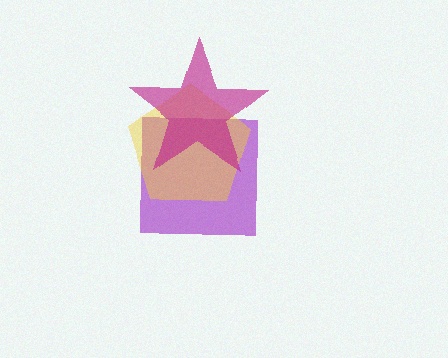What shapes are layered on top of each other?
The layered shapes are: a purple square, a yellow pentagon, a magenta star.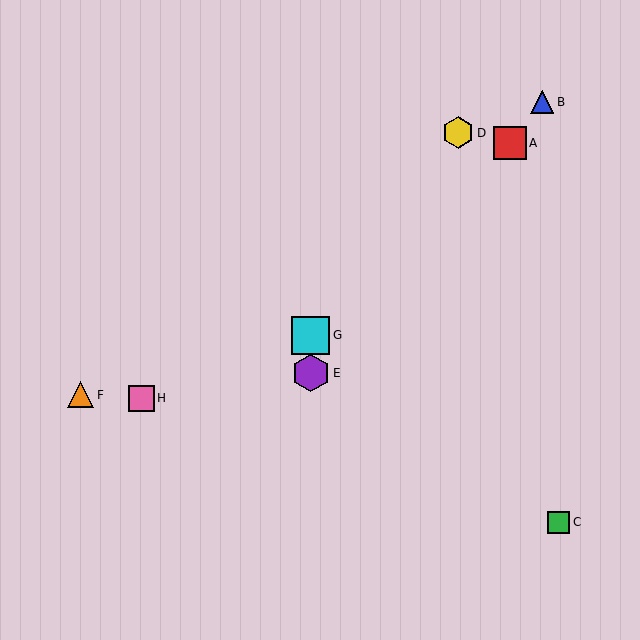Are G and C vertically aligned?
No, G is at x≈311 and C is at x≈558.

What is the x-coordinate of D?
Object D is at x≈458.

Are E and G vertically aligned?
Yes, both are at x≈311.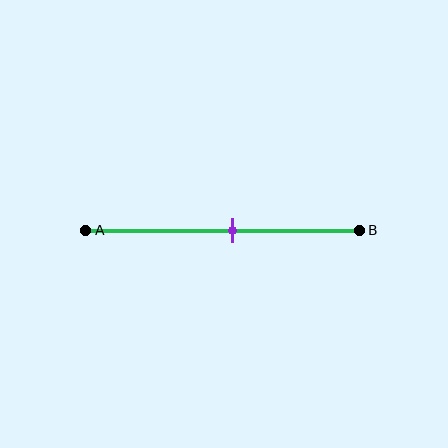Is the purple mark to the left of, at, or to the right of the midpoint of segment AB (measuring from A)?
The purple mark is to the right of the midpoint of segment AB.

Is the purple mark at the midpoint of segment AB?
No, the mark is at about 55% from A, not at the 50% midpoint.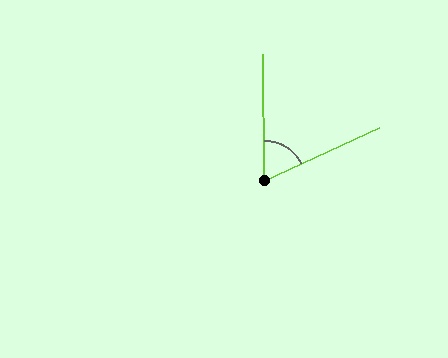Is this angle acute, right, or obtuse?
It is acute.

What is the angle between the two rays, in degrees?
Approximately 66 degrees.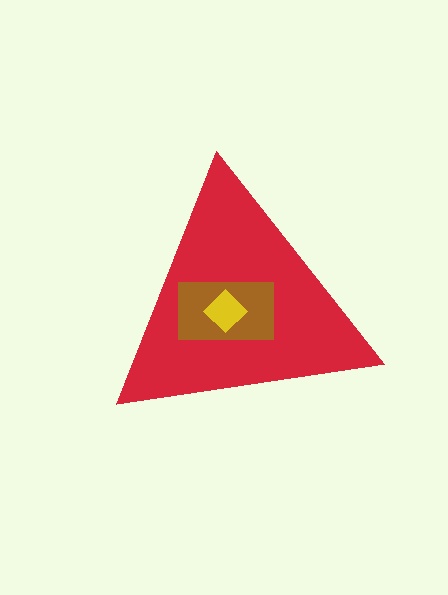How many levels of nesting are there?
3.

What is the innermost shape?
The yellow diamond.